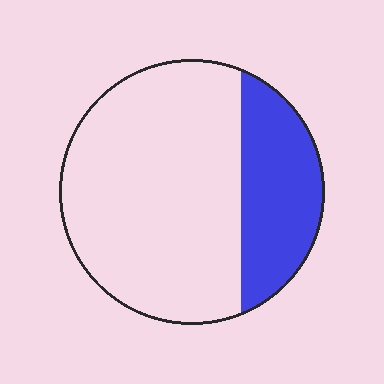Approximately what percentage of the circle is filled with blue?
Approximately 25%.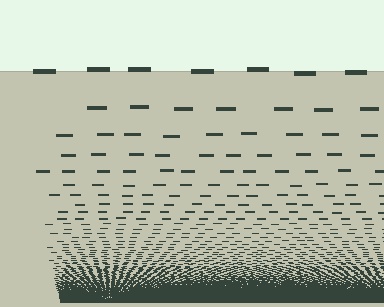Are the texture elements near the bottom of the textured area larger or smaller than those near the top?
Smaller. The gradient is inverted — elements near the bottom are smaller and denser.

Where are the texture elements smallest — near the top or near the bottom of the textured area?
Near the bottom.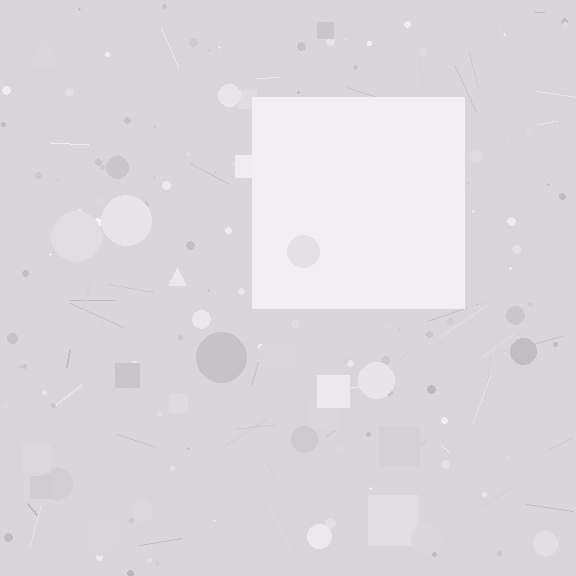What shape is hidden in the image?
A square is hidden in the image.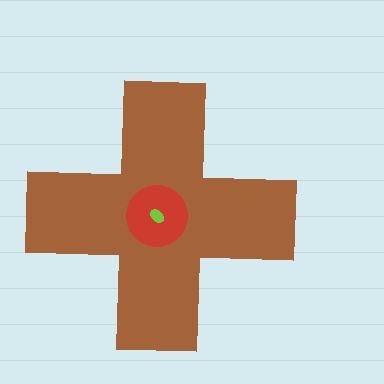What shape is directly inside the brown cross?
The red circle.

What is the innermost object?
The lime ellipse.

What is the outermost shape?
The brown cross.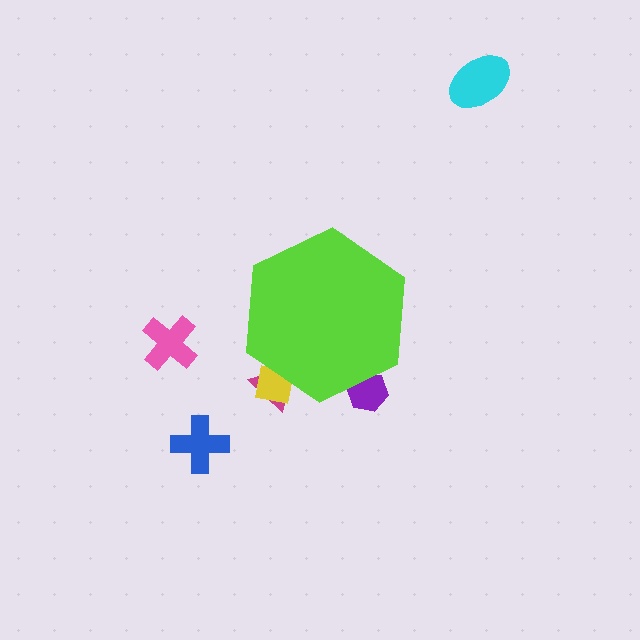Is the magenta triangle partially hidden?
Yes, the magenta triangle is partially hidden behind the lime hexagon.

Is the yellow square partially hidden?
Yes, the yellow square is partially hidden behind the lime hexagon.